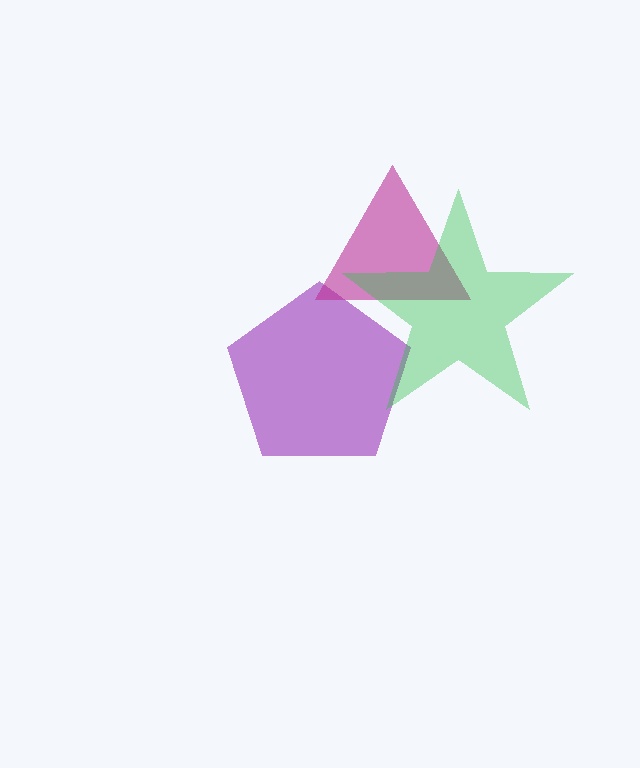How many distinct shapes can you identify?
There are 3 distinct shapes: a purple pentagon, a magenta triangle, a green star.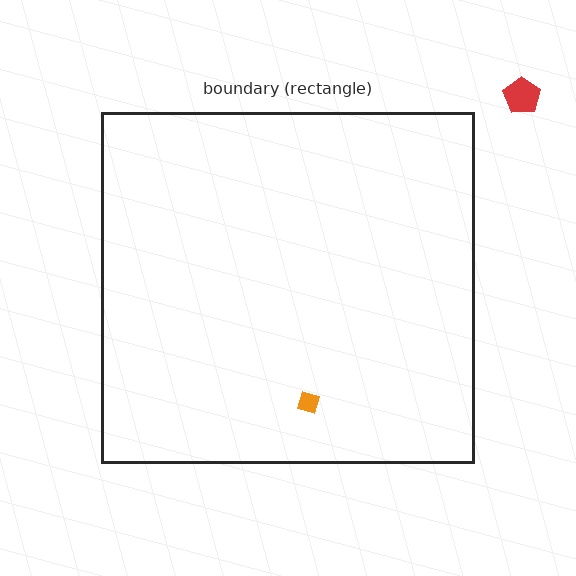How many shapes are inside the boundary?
1 inside, 1 outside.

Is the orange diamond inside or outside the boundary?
Inside.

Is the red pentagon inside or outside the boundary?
Outside.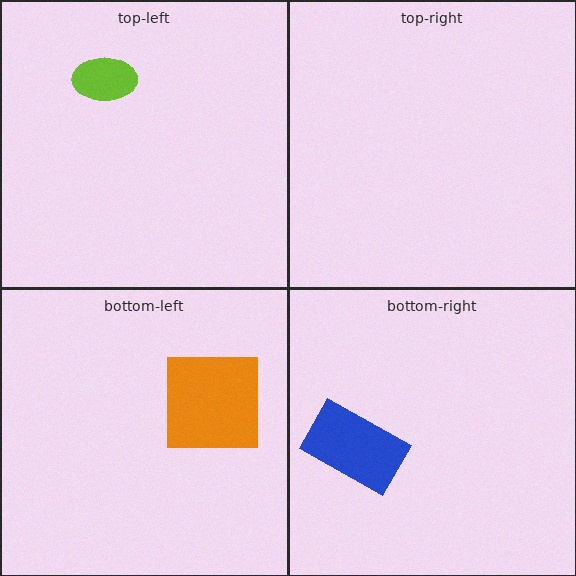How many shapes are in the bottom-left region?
1.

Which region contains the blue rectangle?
The bottom-right region.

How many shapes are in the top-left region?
1.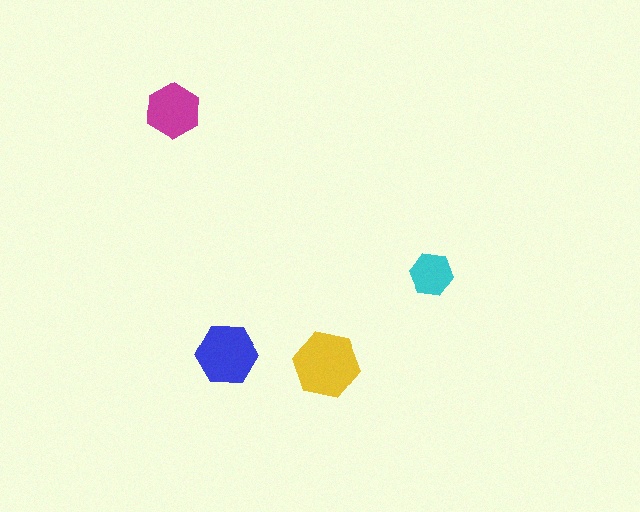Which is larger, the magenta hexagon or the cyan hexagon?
The magenta one.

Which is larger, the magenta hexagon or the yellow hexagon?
The yellow one.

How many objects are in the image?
There are 4 objects in the image.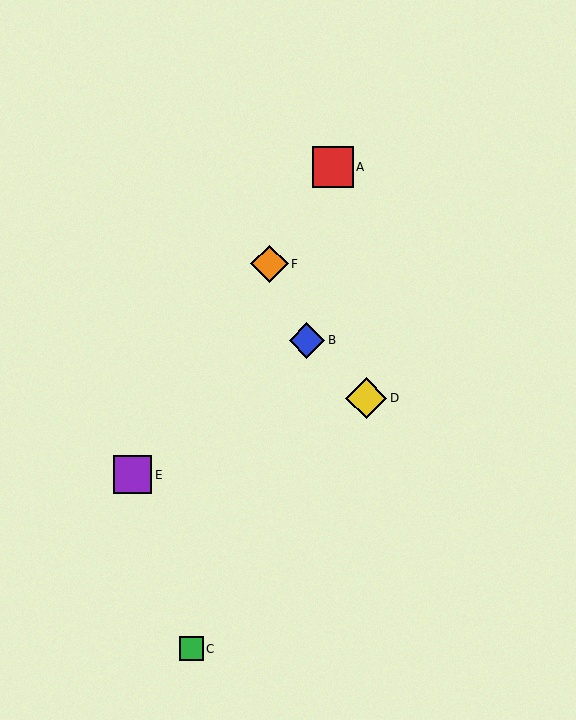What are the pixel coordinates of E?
Object E is at (132, 475).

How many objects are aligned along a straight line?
3 objects (A, E, F) are aligned along a straight line.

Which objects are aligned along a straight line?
Objects A, E, F are aligned along a straight line.